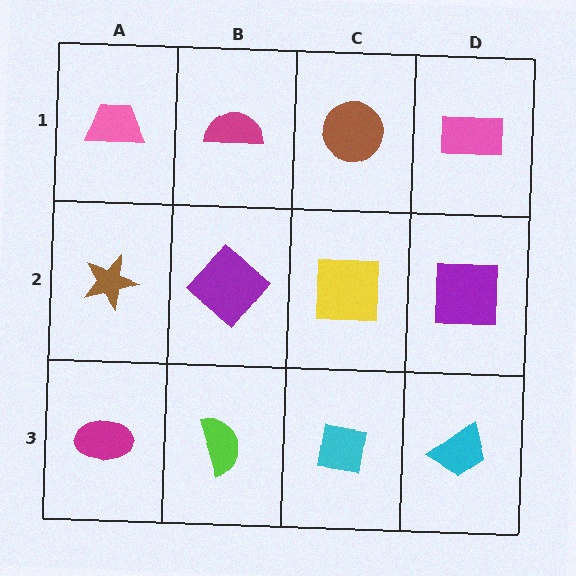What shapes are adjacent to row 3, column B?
A purple diamond (row 2, column B), a magenta ellipse (row 3, column A), a cyan square (row 3, column C).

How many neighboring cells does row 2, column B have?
4.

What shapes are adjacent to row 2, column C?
A brown circle (row 1, column C), a cyan square (row 3, column C), a purple diamond (row 2, column B), a purple square (row 2, column D).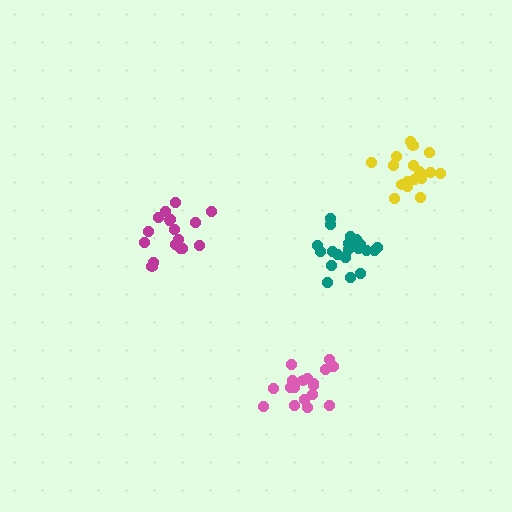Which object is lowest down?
The pink cluster is bottommost.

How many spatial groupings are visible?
There are 4 spatial groupings.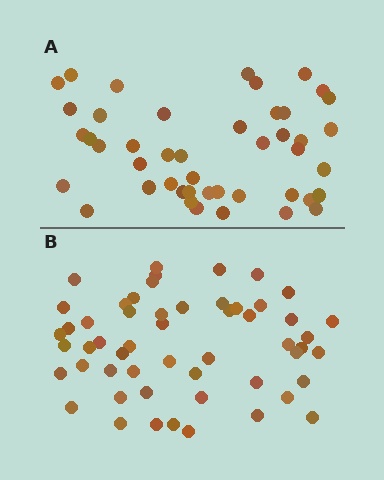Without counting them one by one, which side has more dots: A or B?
Region B (the bottom region) has more dots.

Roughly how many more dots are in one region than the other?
Region B has roughly 8 or so more dots than region A.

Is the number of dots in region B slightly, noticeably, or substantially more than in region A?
Region B has only slightly more — the two regions are fairly close. The ratio is roughly 1.2 to 1.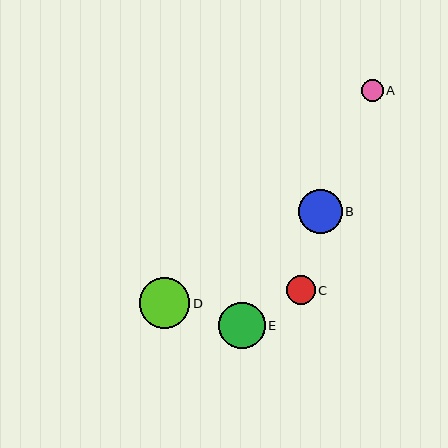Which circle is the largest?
Circle D is the largest with a size of approximately 50 pixels.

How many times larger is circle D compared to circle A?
Circle D is approximately 2.2 times the size of circle A.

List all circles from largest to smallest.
From largest to smallest: D, E, B, C, A.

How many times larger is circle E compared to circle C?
Circle E is approximately 1.6 times the size of circle C.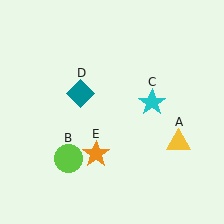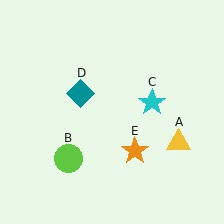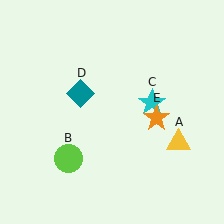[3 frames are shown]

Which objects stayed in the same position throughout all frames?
Yellow triangle (object A) and lime circle (object B) and cyan star (object C) and teal diamond (object D) remained stationary.